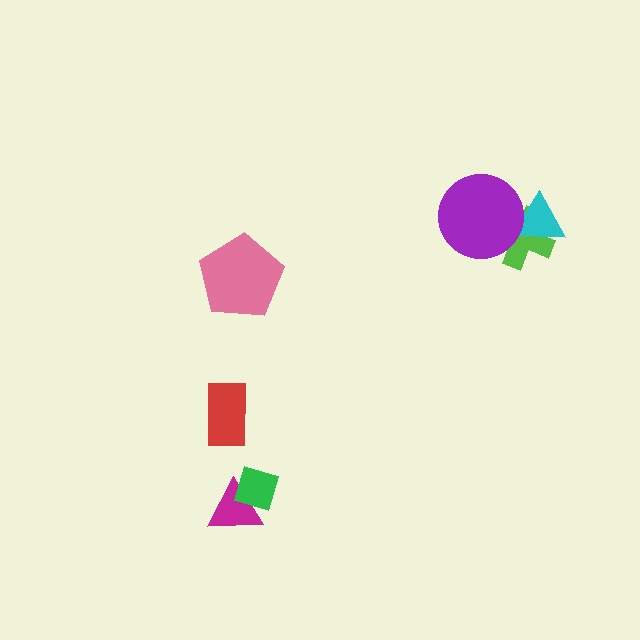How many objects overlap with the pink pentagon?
0 objects overlap with the pink pentagon.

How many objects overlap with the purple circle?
2 objects overlap with the purple circle.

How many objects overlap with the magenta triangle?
1 object overlaps with the magenta triangle.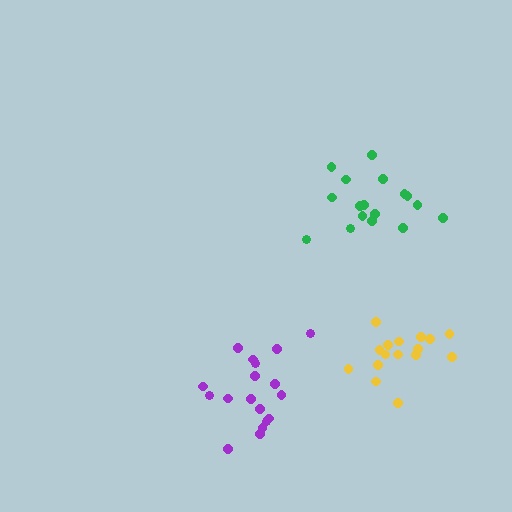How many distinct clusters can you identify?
There are 3 distinct clusters.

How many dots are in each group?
Group 1: 18 dots, Group 2: 17 dots, Group 3: 16 dots (51 total).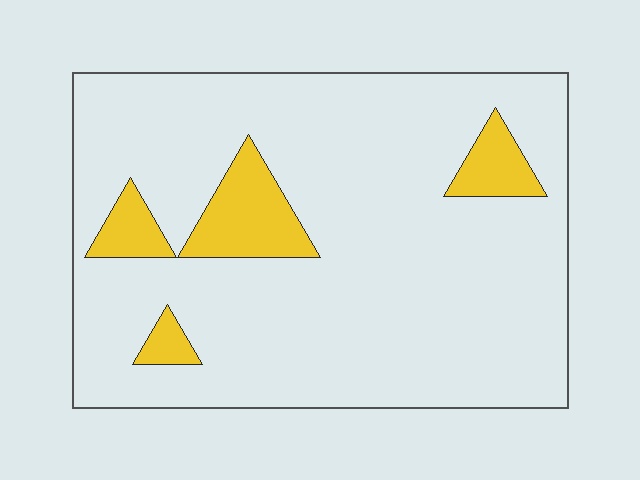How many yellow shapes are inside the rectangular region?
4.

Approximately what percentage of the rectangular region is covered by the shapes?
Approximately 10%.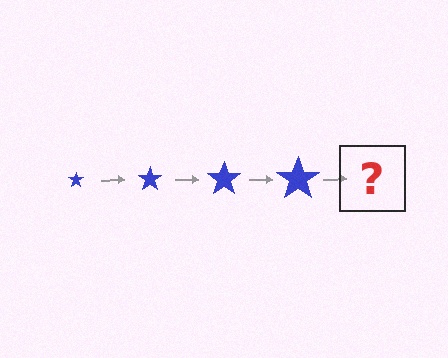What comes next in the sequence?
The next element should be a blue star, larger than the previous one.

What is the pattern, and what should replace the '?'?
The pattern is that the star gets progressively larger each step. The '?' should be a blue star, larger than the previous one.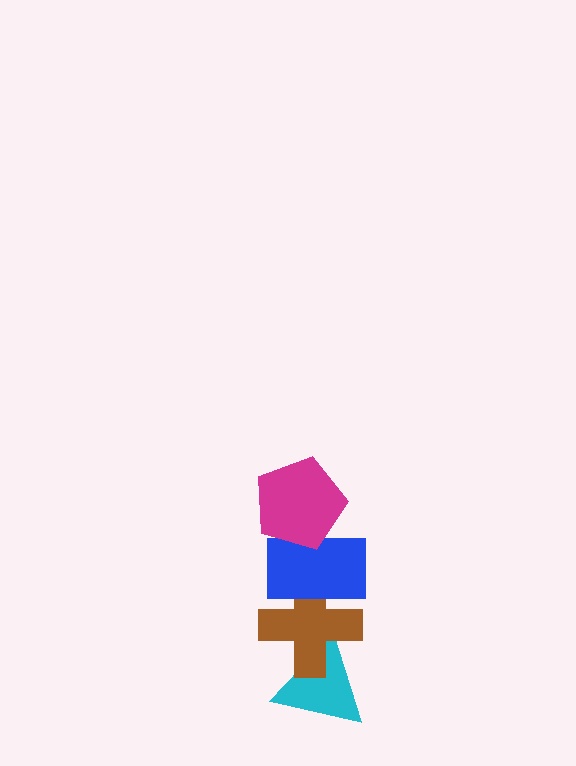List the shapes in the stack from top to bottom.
From top to bottom: the magenta pentagon, the blue rectangle, the brown cross, the cyan triangle.